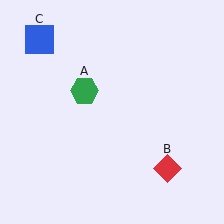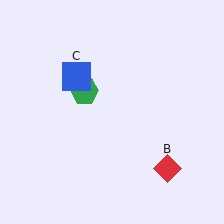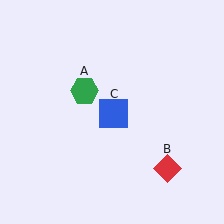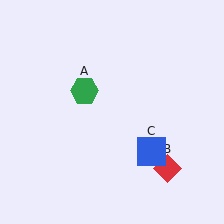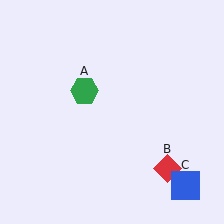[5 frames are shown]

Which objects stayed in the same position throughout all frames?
Green hexagon (object A) and red diamond (object B) remained stationary.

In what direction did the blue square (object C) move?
The blue square (object C) moved down and to the right.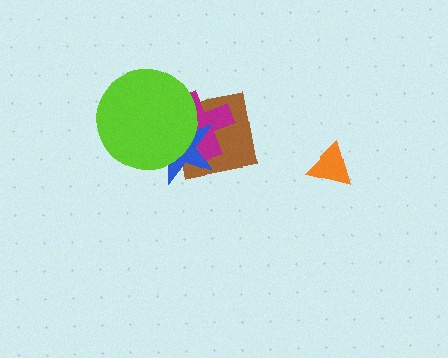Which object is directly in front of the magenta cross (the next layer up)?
The blue star is directly in front of the magenta cross.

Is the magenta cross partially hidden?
Yes, it is partially covered by another shape.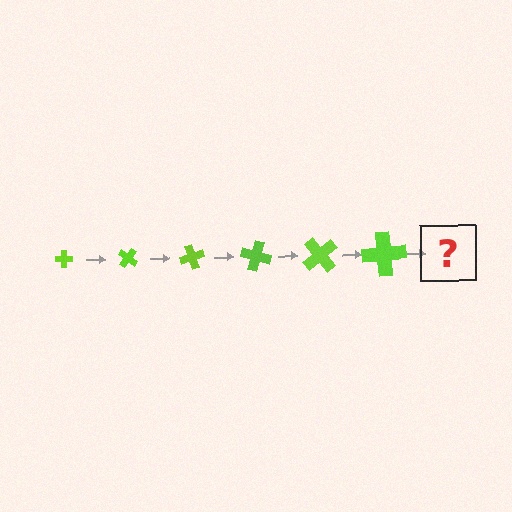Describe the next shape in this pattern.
It should be a cross, larger than the previous one and rotated 210 degrees from the start.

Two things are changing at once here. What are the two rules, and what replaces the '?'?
The two rules are that the cross grows larger each step and it rotates 35 degrees each step. The '?' should be a cross, larger than the previous one and rotated 210 degrees from the start.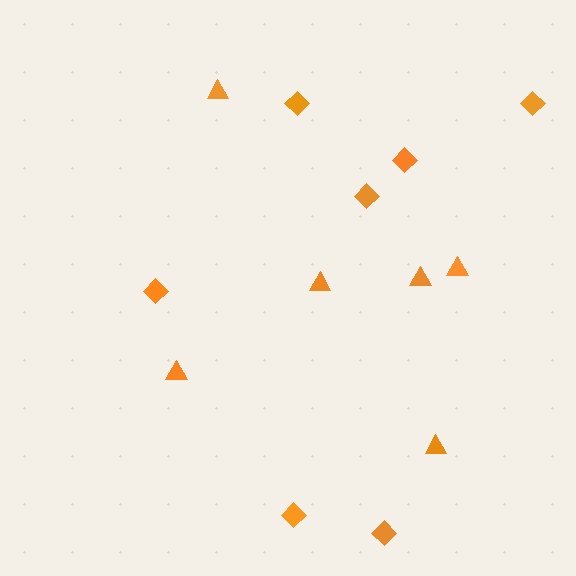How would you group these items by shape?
There are 2 groups: one group of triangles (6) and one group of diamonds (7).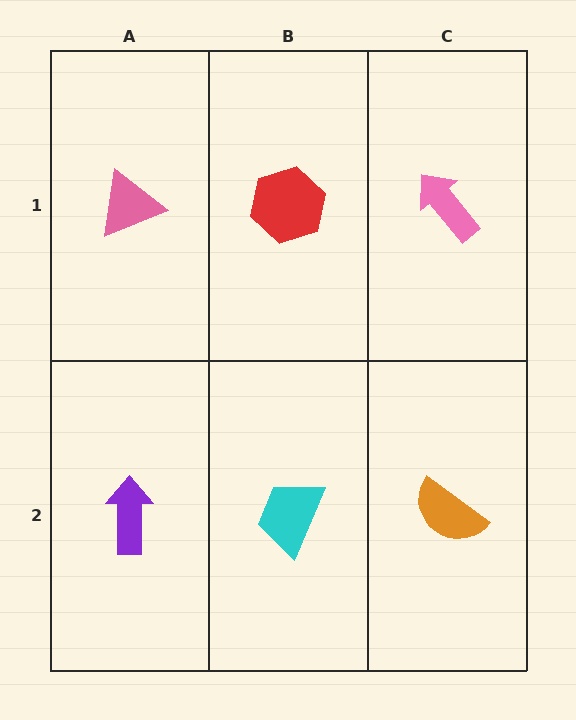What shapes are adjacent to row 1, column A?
A purple arrow (row 2, column A), a red hexagon (row 1, column B).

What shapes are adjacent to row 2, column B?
A red hexagon (row 1, column B), a purple arrow (row 2, column A), an orange semicircle (row 2, column C).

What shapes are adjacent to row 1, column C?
An orange semicircle (row 2, column C), a red hexagon (row 1, column B).